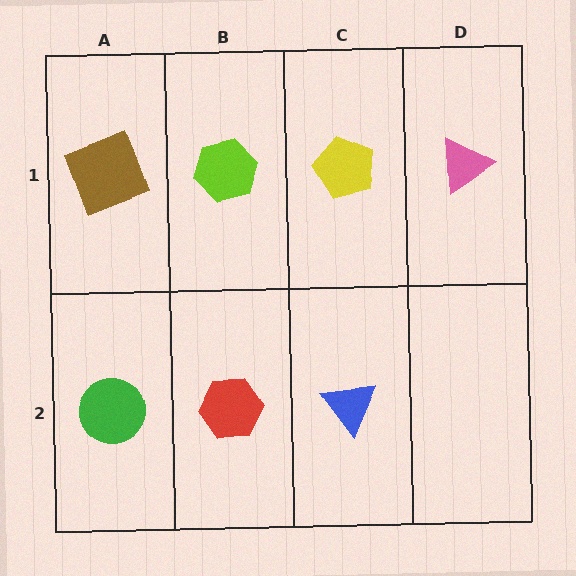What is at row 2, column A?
A green circle.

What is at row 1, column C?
A yellow pentagon.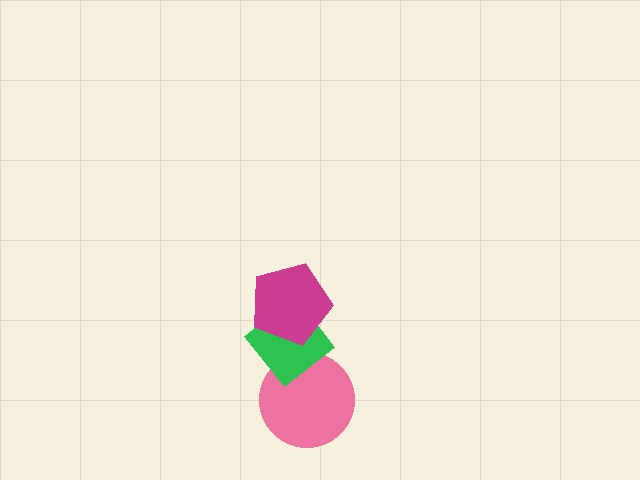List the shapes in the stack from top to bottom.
From top to bottom: the magenta pentagon, the green diamond, the pink circle.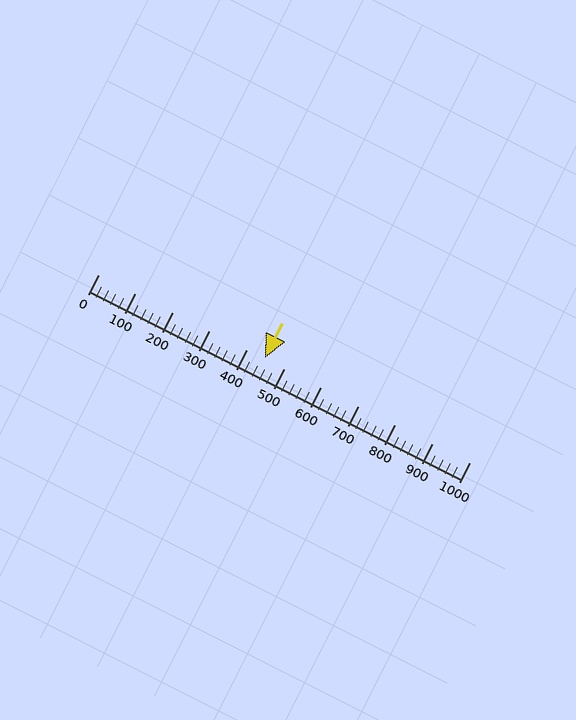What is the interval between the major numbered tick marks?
The major tick marks are spaced 100 units apart.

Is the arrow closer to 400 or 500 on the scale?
The arrow is closer to 400.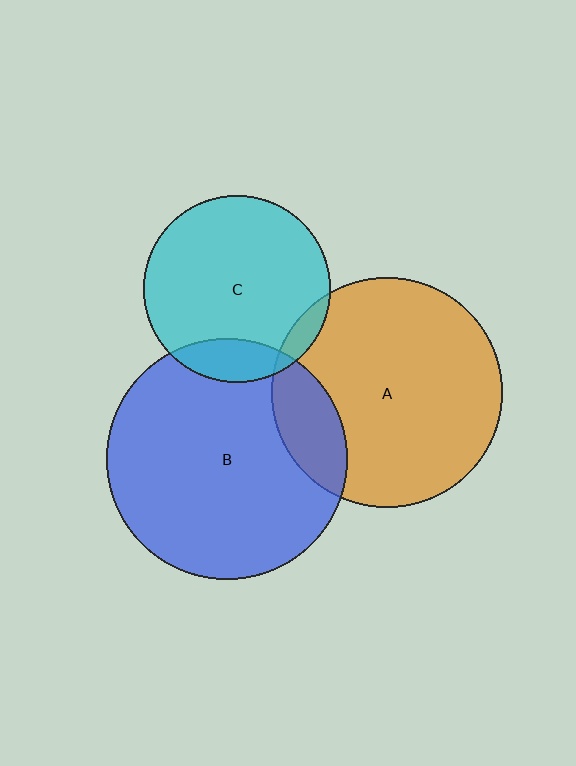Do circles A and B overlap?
Yes.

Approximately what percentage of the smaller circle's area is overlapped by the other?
Approximately 15%.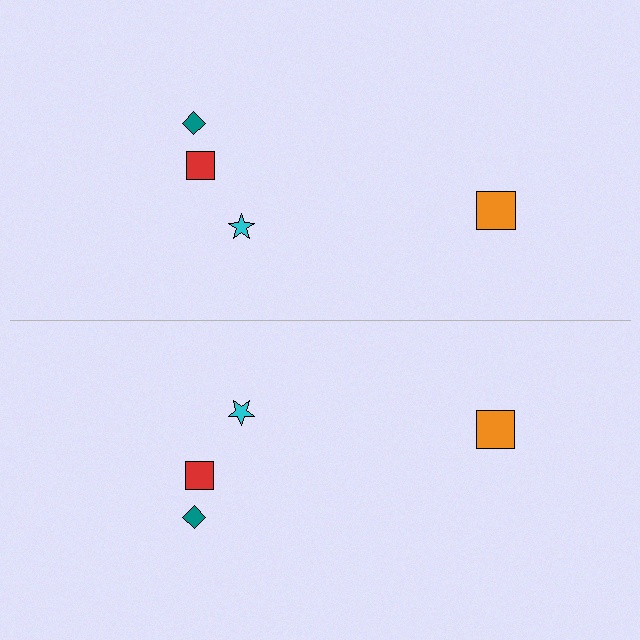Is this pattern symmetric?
Yes, this pattern has bilateral (reflection) symmetry.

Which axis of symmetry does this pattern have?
The pattern has a horizontal axis of symmetry running through the center of the image.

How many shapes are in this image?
There are 8 shapes in this image.